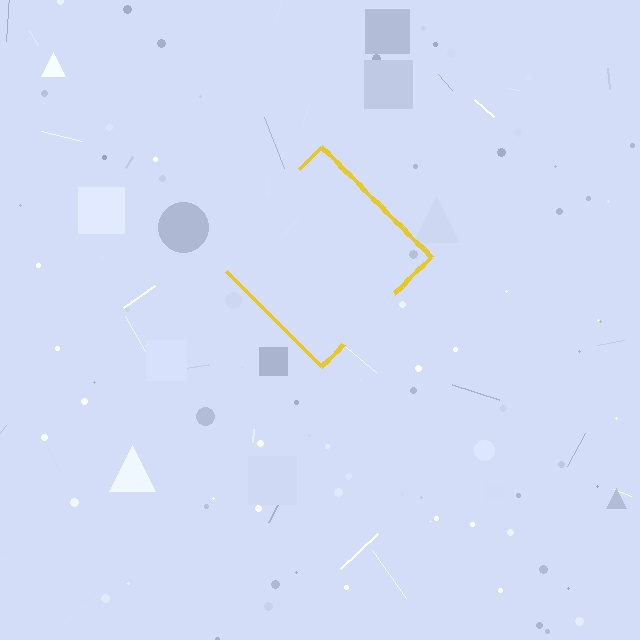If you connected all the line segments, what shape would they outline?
They would outline a diamond.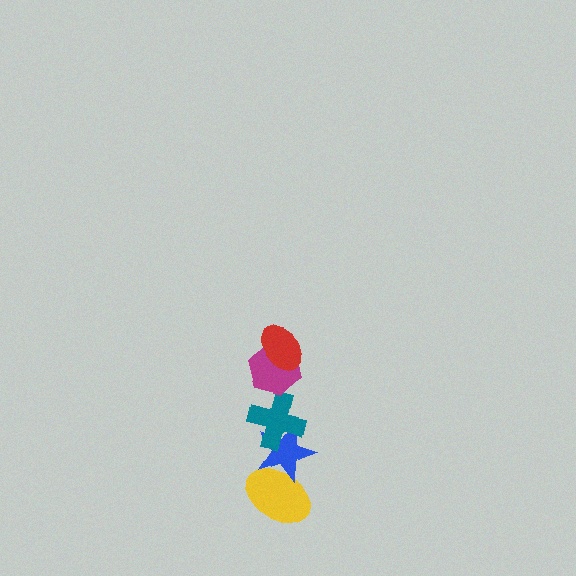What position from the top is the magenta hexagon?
The magenta hexagon is 2nd from the top.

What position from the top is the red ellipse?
The red ellipse is 1st from the top.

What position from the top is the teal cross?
The teal cross is 3rd from the top.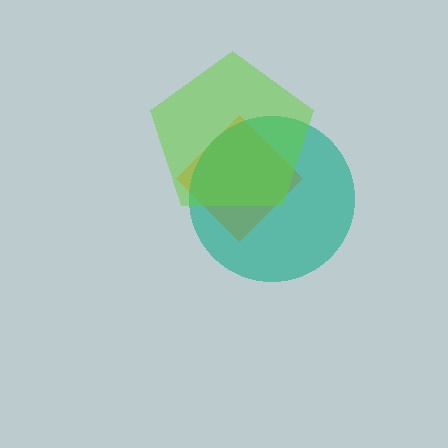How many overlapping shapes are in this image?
There are 3 overlapping shapes in the image.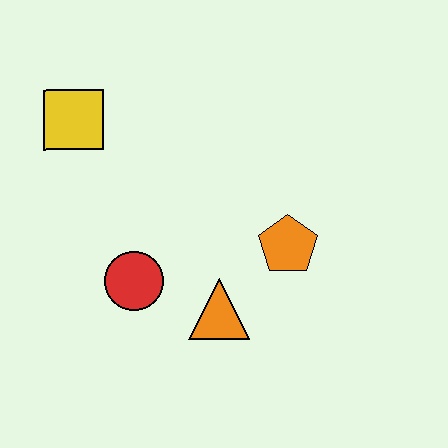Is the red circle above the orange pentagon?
No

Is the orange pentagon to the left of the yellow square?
No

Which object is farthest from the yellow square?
The orange pentagon is farthest from the yellow square.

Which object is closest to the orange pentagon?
The orange triangle is closest to the orange pentagon.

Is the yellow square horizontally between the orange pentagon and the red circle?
No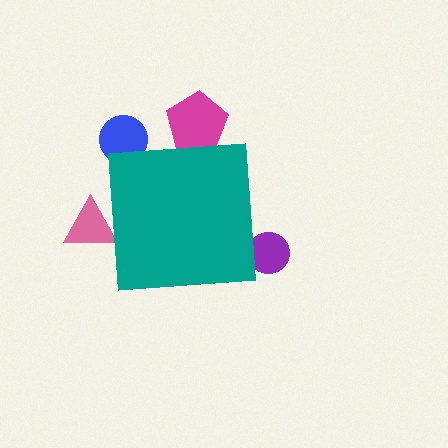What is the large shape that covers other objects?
A teal square.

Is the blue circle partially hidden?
Yes, the blue circle is partially hidden behind the teal square.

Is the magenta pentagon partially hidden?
Yes, the magenta pentagon is partially hidden behind the teal square.